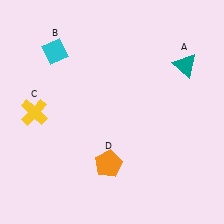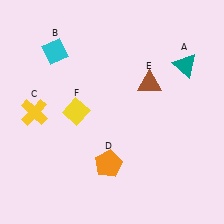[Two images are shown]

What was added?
A brown triangle (E), a yellow diamond (F) were added in Image 2.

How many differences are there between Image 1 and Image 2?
There are 2 differences between the two images.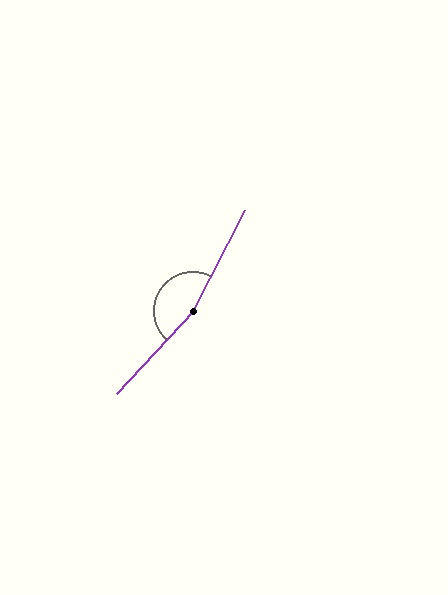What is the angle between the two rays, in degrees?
Approximately 165 degrees.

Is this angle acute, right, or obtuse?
It is obtuse.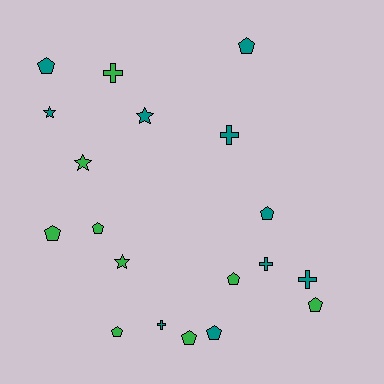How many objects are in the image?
There are 19 objects.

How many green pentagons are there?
There are 6 green pentagons.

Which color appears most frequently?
Teal, with 10 objects.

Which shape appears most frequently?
Pentagon, with 10 objects.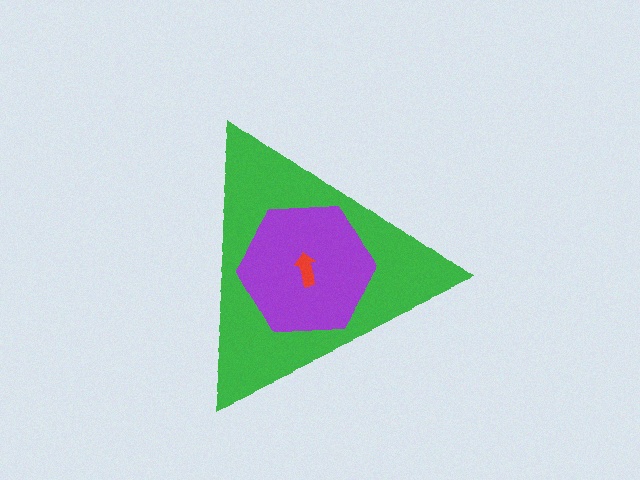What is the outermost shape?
The green triangle.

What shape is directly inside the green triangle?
The purple hexagon.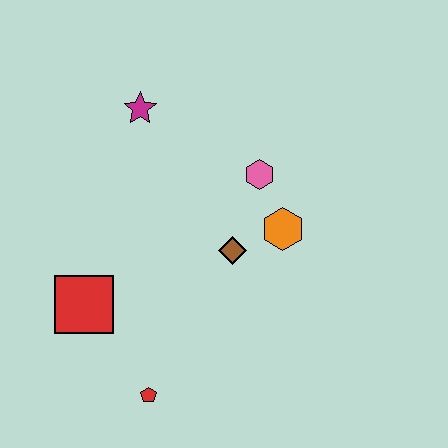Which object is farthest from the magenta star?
The red pentagon is farthest from the magenta star.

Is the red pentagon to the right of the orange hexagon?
No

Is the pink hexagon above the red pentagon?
Yes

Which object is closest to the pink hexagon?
The orange hexagon is closest to the pink hexagon.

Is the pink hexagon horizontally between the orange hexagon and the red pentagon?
Yes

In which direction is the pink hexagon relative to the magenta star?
The pink hexagon is to the right of the magenta star.